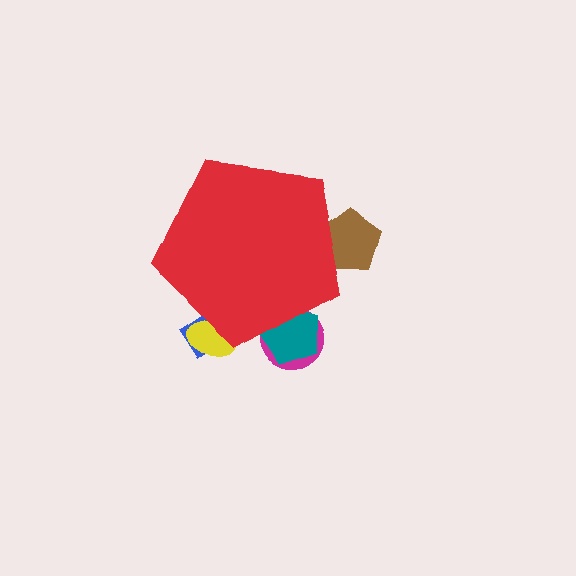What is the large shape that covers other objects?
A red pentagon.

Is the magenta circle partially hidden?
Yes, the magenta circle is partially hidden behind the red pentagon.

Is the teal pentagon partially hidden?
Yes, the teal pentagon is partially hidden behind the red pentagon.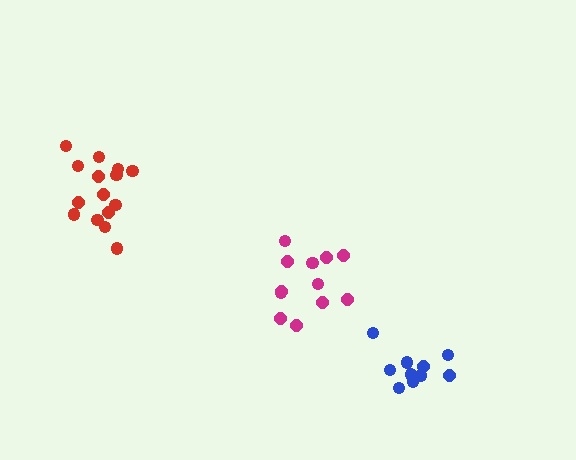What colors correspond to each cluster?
The clusters are colored: red, magenta, blue.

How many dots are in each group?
Group 1: 15 dots, Group 2: 12 dots, Group 3: 10 dots (37 total).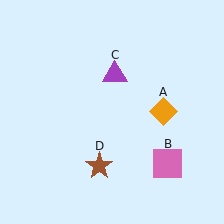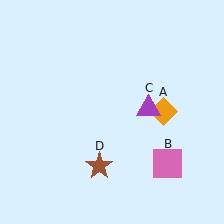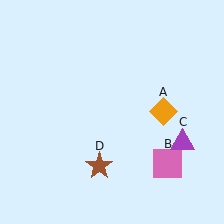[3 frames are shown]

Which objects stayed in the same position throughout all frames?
Orange diamond (object A) and pink square (object B) and brown star (object D) remained stationary.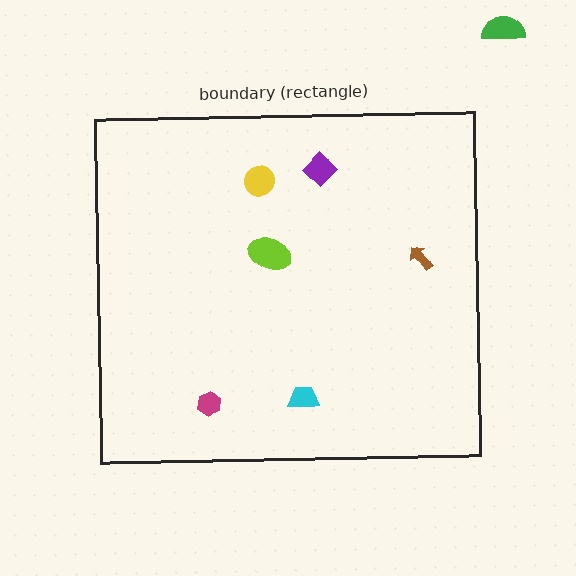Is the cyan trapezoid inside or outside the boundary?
Inside.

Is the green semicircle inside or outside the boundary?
Outside.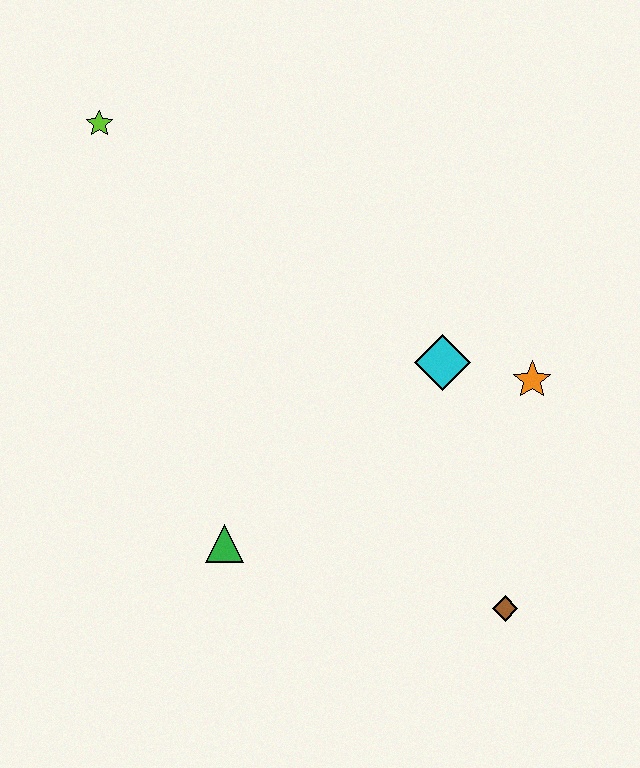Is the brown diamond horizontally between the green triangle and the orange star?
Yes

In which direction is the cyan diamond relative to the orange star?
The cyan diamond is to the left of the orange star.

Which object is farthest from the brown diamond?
The lime star is farthest from the brown diamond.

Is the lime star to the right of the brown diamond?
No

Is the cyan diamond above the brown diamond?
Yes